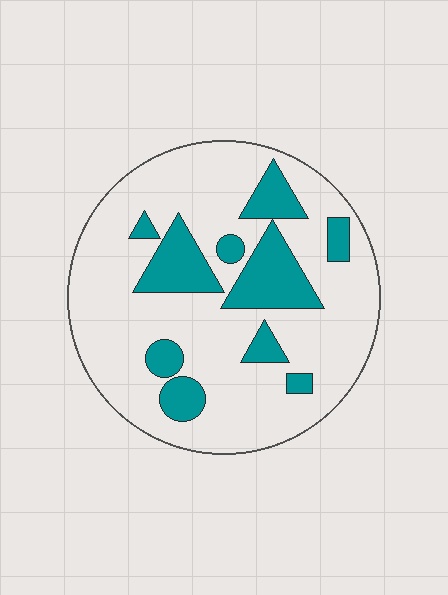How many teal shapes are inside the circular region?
10.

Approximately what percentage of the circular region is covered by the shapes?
Approximately 25%.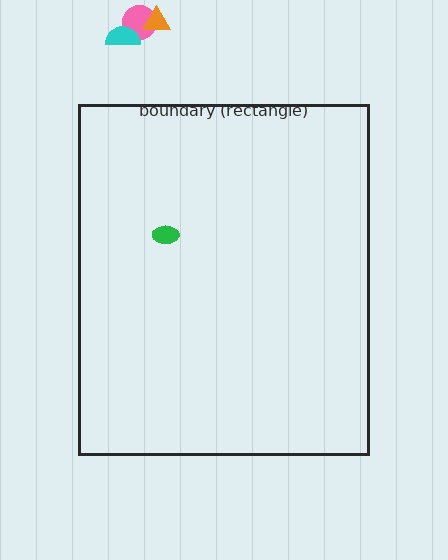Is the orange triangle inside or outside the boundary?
Outside.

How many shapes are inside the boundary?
1 inside, 3 outside.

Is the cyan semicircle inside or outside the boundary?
Outside.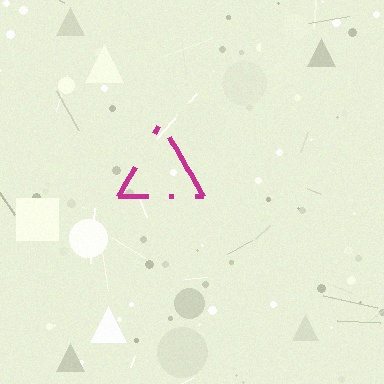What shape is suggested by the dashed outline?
The dashed outline suggests a triangle.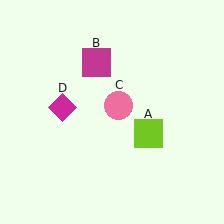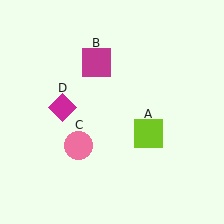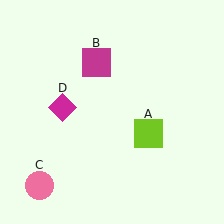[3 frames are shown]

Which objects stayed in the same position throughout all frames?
Lime square (object A) and magenta square (object B) and magenta diamond (object D) remained stationary.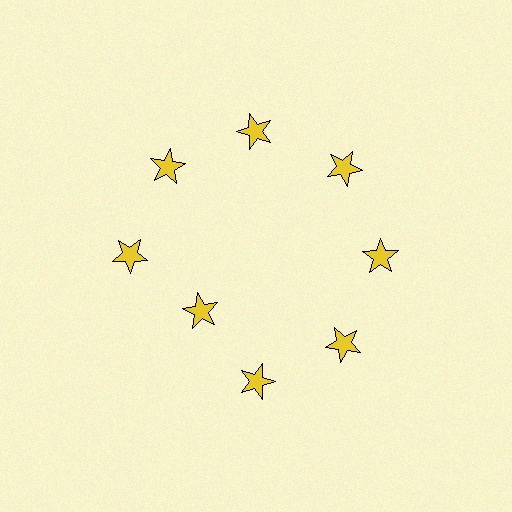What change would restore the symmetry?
The symmetry would be restored by moving it outward, back onto the ring so that all 8 stars sit at equal angles and equal distance from the center.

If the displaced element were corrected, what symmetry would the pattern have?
It would have 8-fold rotational symmetry — the pattern would map onto itself every 45 degrees.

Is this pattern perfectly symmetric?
No. The 8 yellow stars are arranged in a ring, but one element near the 8 o'clock position is pulled inward toward the center, breaking the 8-fold rotational symmetry.